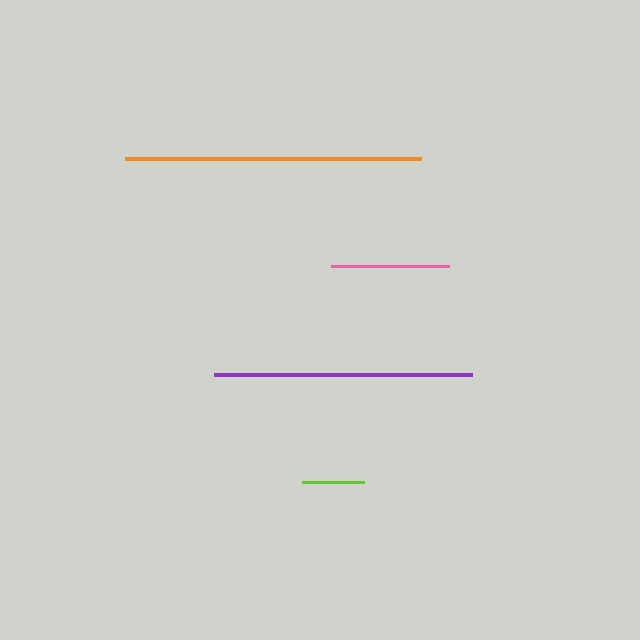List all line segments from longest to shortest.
From longest to shortest: orange, purple, pink, lime.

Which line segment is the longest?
The orange line is the longest at approximately 296 pixels.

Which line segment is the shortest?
The lime line is the shortest at approximately 61 pixels.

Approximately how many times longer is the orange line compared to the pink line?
The orange line is approximately 2.5 times the length of the pink line.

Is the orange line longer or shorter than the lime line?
The orange line is longer than the lime line.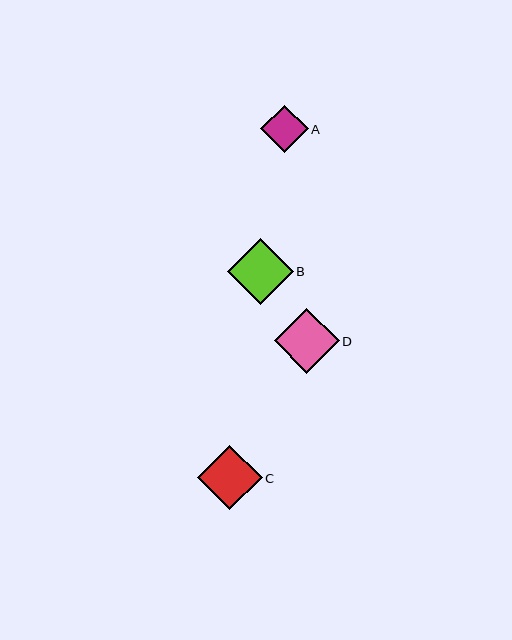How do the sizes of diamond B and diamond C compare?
Diamond B and diamond C are approximately the same size.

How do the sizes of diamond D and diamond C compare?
Diamond D and diamond C are approximately the same size.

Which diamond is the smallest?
Diamond A is the smallest with a size of approximately 47 pixels.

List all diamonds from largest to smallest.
From largest to smallest: B, D, C, A.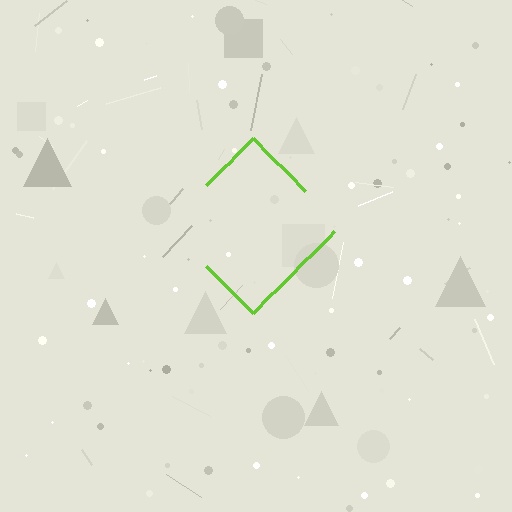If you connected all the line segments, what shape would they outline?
They would outline a diamond.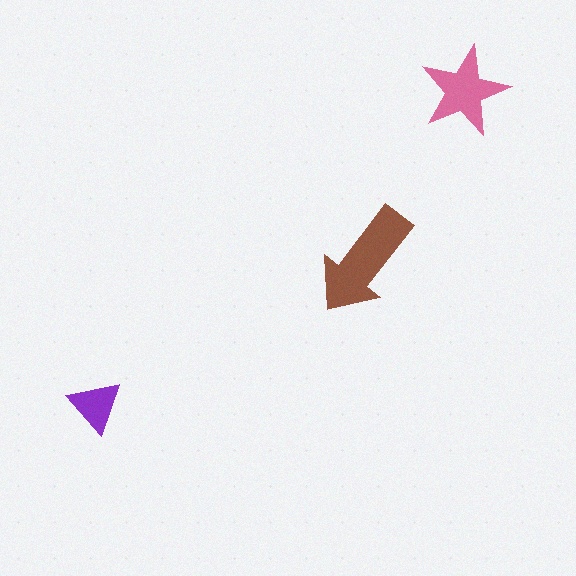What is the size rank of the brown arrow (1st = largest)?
1st.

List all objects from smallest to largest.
The purple triangle, the pink star, the brown arrow.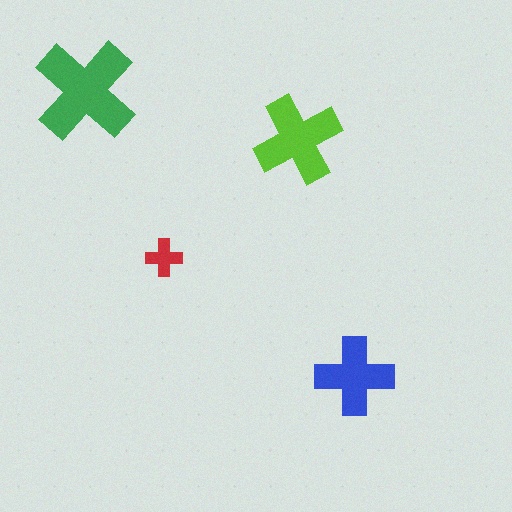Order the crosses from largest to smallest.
the green one, the lime one, the blue one, the red one.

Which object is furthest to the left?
The green cross is leftmost.